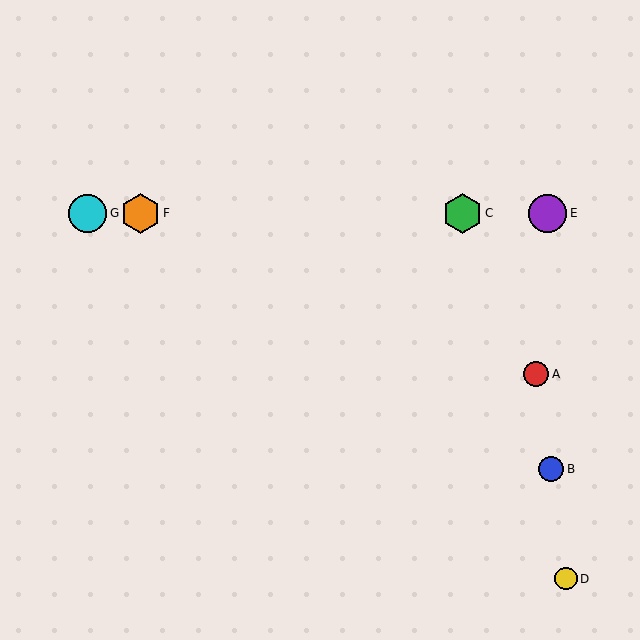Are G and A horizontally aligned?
No, G is at y≈213 and A is at y≈374.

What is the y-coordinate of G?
Object G is at y≈213.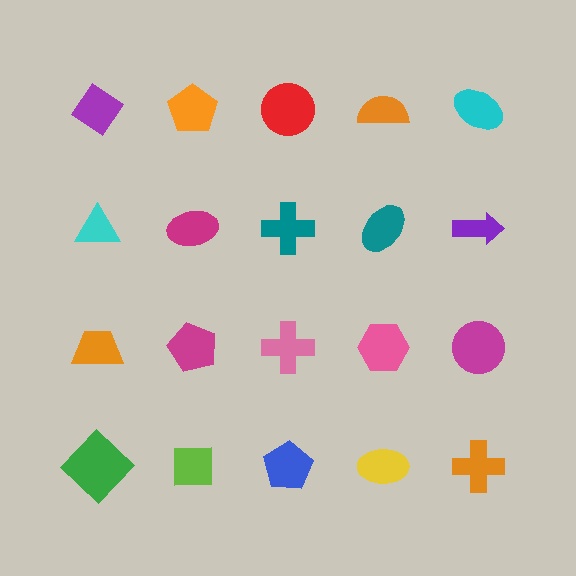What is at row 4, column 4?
A yellow ellipse.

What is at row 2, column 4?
A teal ellipse.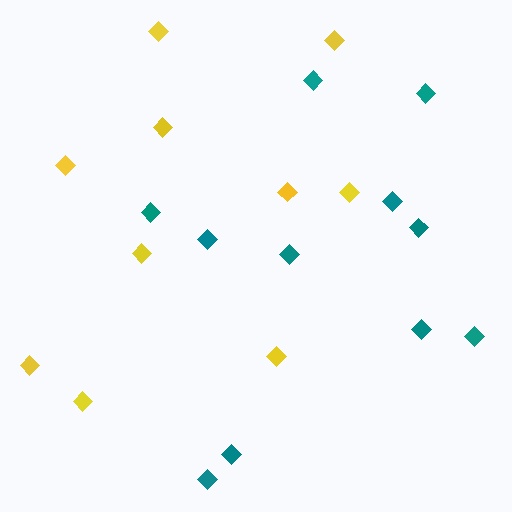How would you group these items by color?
There are 2 groups: one group of yellow diamonds (10) and one group of teal diamonds (11).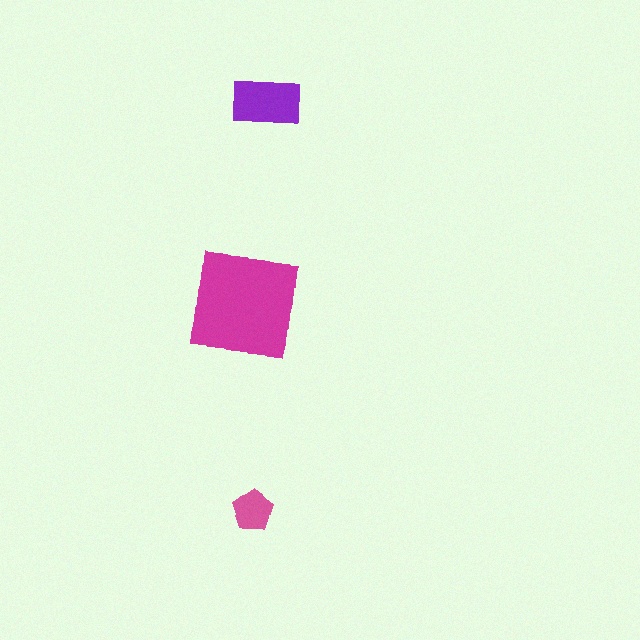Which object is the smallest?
The pink pentagon.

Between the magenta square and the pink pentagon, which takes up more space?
The magenta square.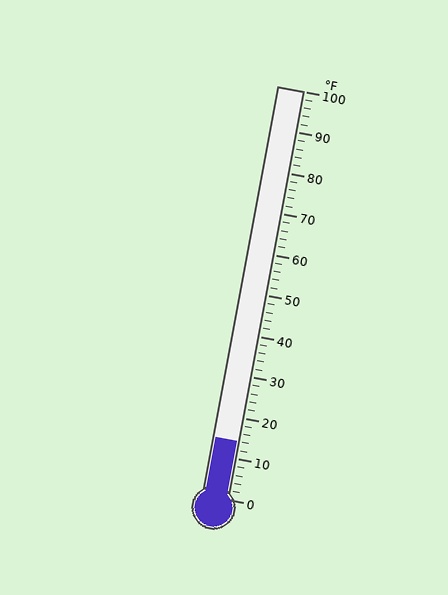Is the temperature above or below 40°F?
The temperature is below 40°F.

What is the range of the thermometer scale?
The thermometer scale ranges from 0°F to 100°F.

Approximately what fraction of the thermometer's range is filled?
The thermometer is filled to approximately 15% of its range.